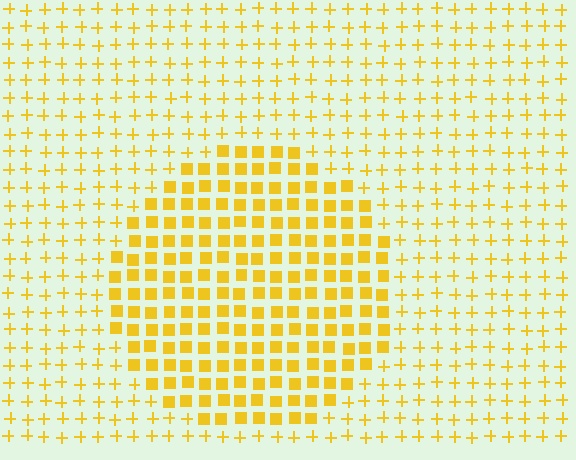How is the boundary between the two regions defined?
The boundary is defined by a change in element shape: squares inside vs. plus signs outside. All elements share the same color and spacing.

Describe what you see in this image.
The image is filled with small yellow elements arranged in a uniform grid. A circle-shaped region contains squares, while the surrounding area contains plus signs. The boundary is defined purely by the change in element shape.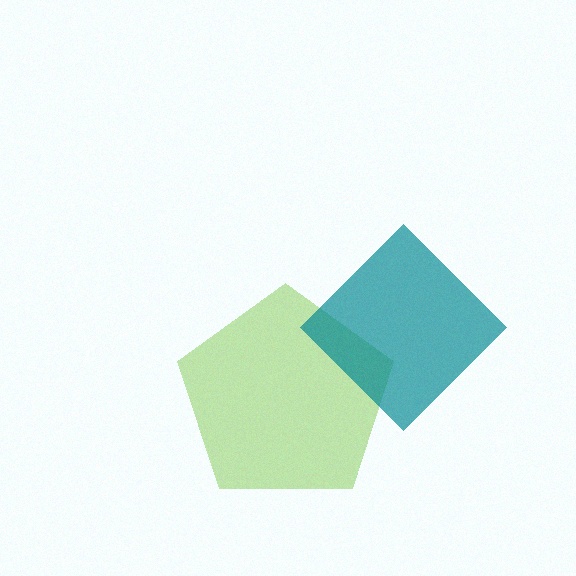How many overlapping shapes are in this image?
There are 2 overlapping shapes in the image.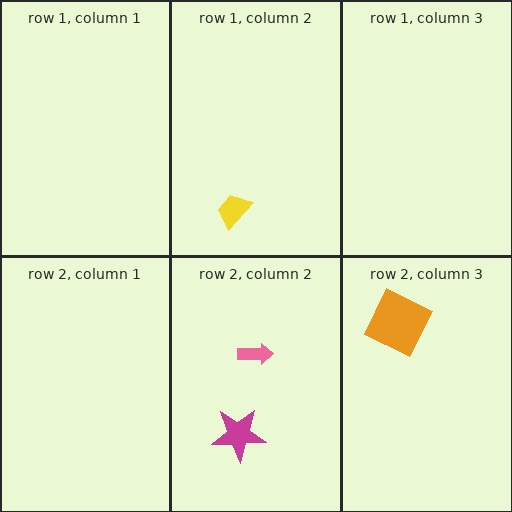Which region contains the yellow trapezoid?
The row 1, column 2 region.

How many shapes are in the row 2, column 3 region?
1.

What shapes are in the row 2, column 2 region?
The magenta star, the pink arrow.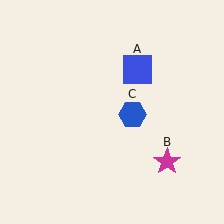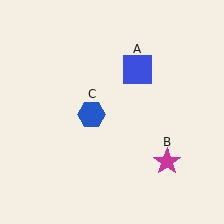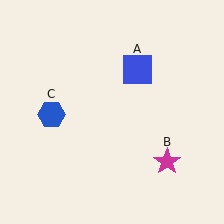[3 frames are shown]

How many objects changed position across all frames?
1 object changed position: blue hexagon (object C).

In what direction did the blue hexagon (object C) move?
The blue hexagon (object C) moved left.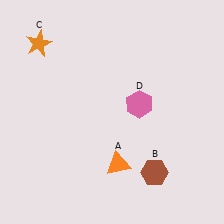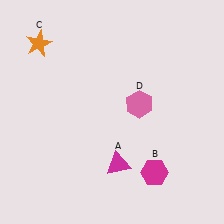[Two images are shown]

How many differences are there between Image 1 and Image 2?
There are 2 differences between the two images.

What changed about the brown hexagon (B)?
In Image 1, B is brown. In Image 2, it changed to magenta.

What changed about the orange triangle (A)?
In Image 1, A is orange. In Image 2, it changed to magenta.